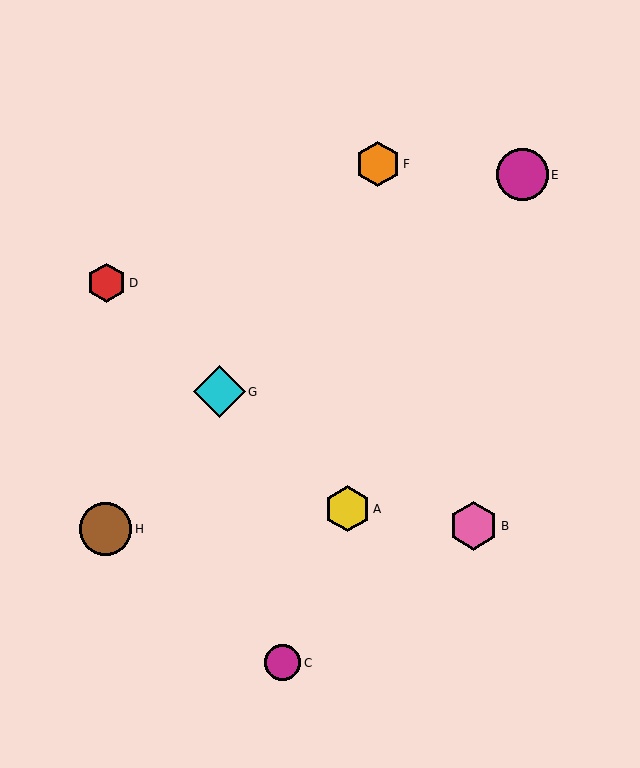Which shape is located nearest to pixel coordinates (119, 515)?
The brown circle (labeled H) at (106, 529) is nearest to that location.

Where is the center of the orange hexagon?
The center of the orange hexagon is at (378, 164).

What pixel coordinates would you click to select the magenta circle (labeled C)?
Click at (282, 663) to select the magenta circle C.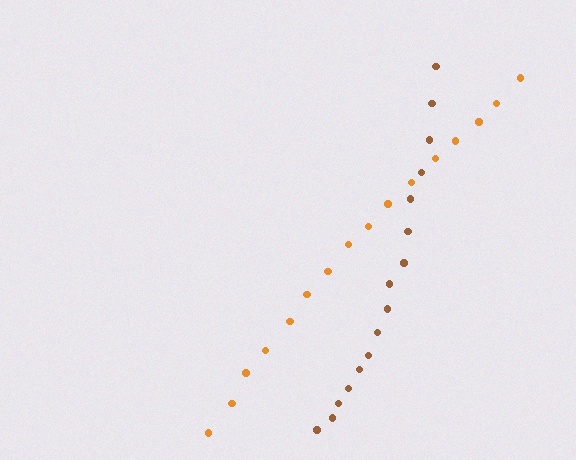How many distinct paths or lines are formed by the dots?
There are 2 distinct paths.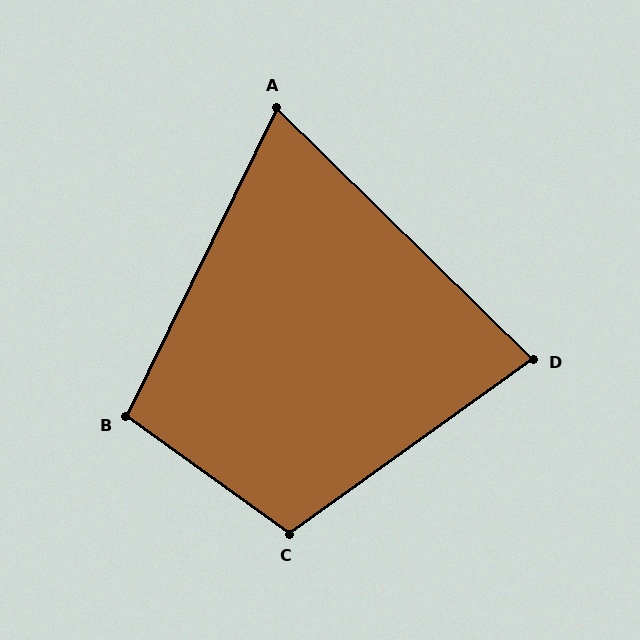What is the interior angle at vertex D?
Approximately 80 degrees (acute).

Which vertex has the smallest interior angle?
A, at approximately 72 degrees.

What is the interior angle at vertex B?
Approximately 100 degrees (obtuse).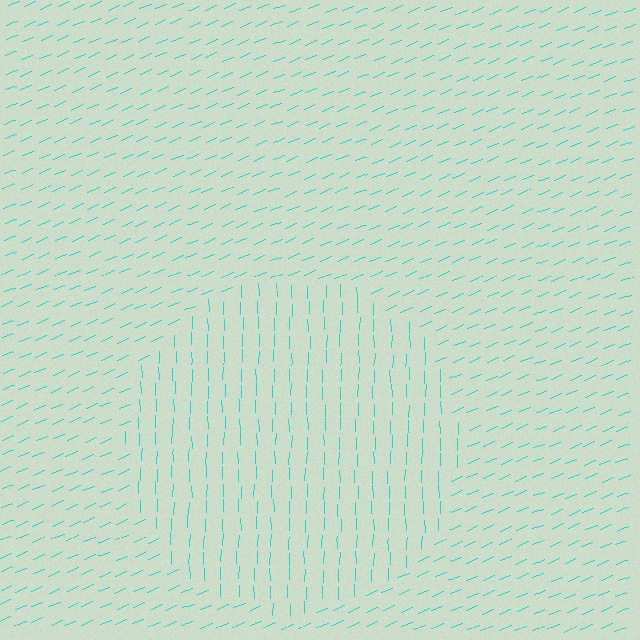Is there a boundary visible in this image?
Yes, there is a texture boundary formed by a change in line orientation.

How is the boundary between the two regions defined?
The boundary is defined purely by a change in line orientation (approximately 67 degrees difference). All lines are the same color and thickness.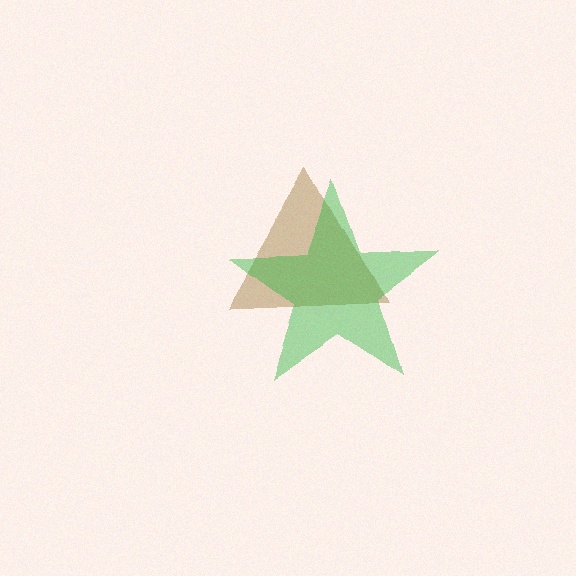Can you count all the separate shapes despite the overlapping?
Yes, there are 2 separate shapes.